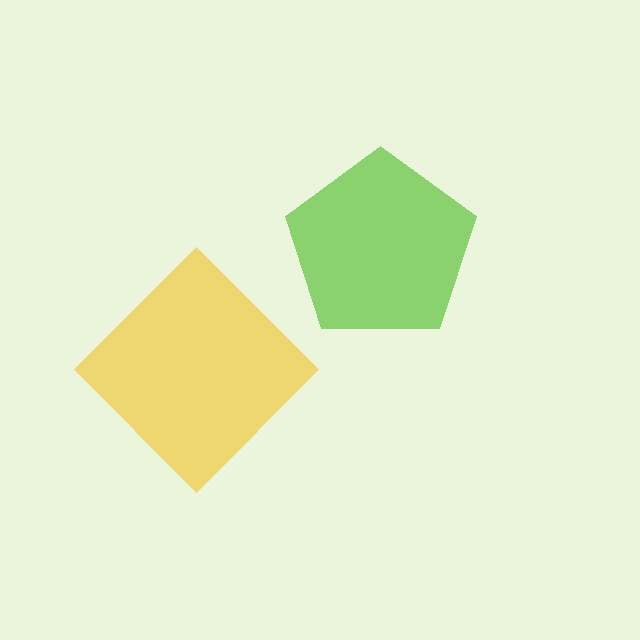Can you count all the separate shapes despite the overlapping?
Yes, there are 2 separate shapes.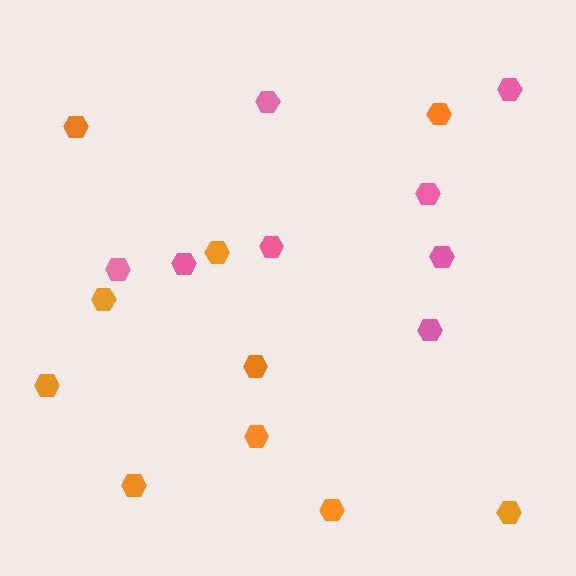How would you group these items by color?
There are 2 groups: one group of orange hexagons (10) and one group of pink hexagons (8).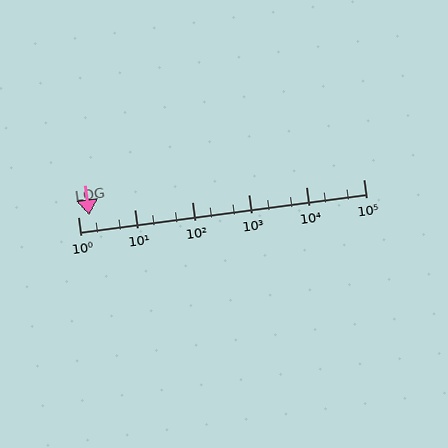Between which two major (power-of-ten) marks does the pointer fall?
The pointer is between 1 and 10.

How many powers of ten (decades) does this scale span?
The scale spans 5 decades, from 1 to 100000.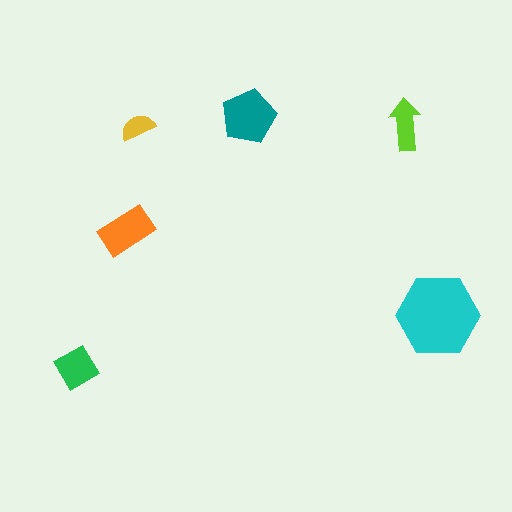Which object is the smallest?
The yellow semicircle.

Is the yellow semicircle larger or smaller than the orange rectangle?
Smaller.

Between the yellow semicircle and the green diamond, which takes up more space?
The green diamond.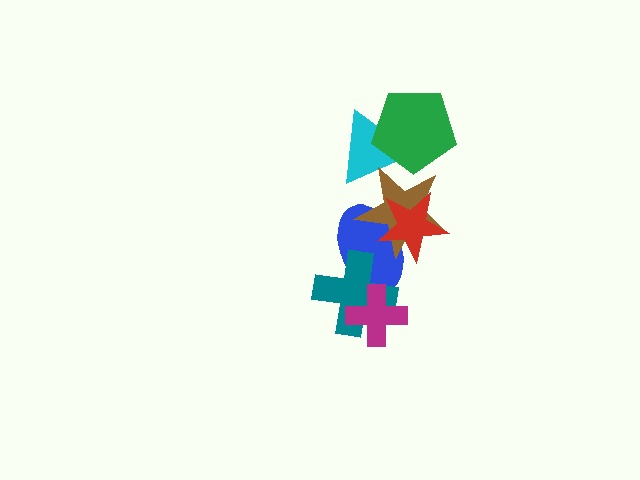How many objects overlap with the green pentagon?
2 objects overlap with the green pentagon.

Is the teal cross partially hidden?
Yes, it is partially covered by another shape.